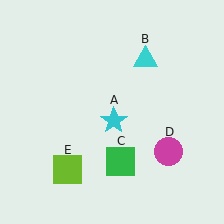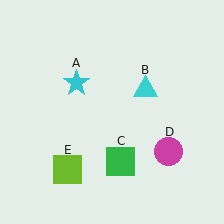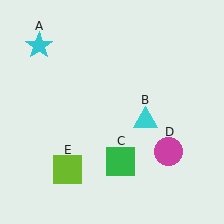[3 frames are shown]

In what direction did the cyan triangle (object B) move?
The cyan triangle (object B) moved down.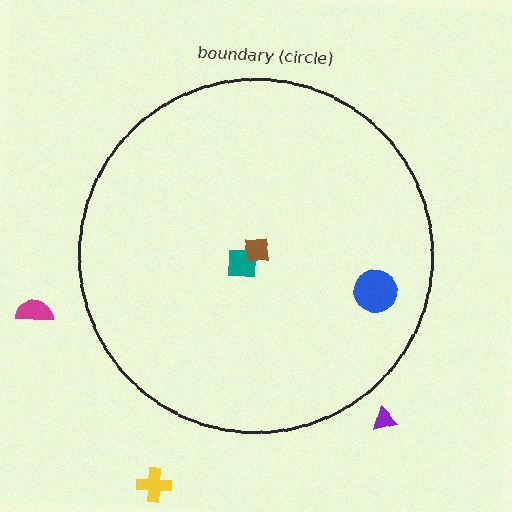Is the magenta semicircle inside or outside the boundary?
Outside.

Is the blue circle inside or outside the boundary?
Inside.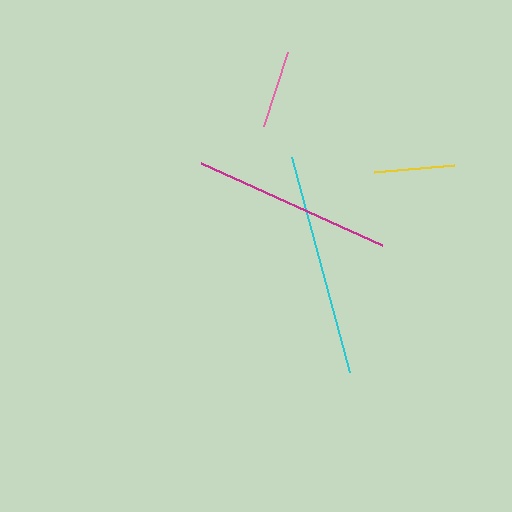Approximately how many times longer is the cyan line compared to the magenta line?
The cyan line is approximately 1.1 times the length of the magenta line.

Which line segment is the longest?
The cyan line is the longest at approximately 223 pixels.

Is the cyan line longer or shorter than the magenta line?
The cyan line is longer than the magenta line.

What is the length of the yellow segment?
The yellow segment is approximately 81 pixels long.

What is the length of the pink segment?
The pink segment is approximately 77 pixels long.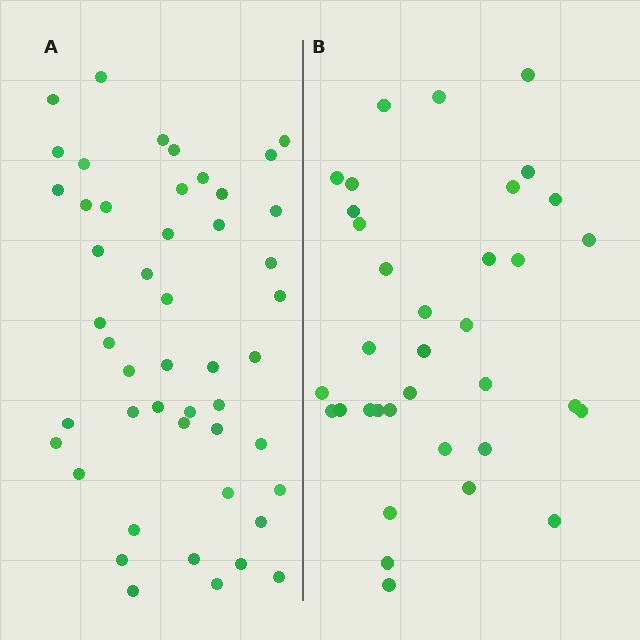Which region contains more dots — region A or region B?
Region A (the left region) has more dots.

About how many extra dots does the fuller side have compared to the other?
Region A has approximately 15 more dots than region B.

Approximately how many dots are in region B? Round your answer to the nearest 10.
About 40 dots. (The exact count is 35, which rounds to 40.)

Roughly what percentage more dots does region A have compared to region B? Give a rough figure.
About 35% more.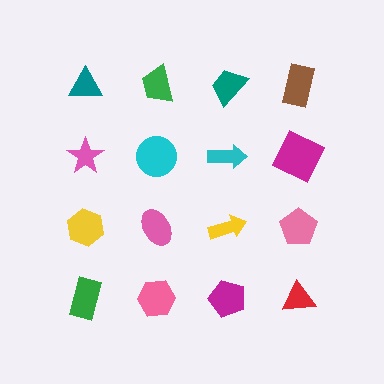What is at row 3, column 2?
A pink ellipse.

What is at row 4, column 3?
A magenta pentagon.